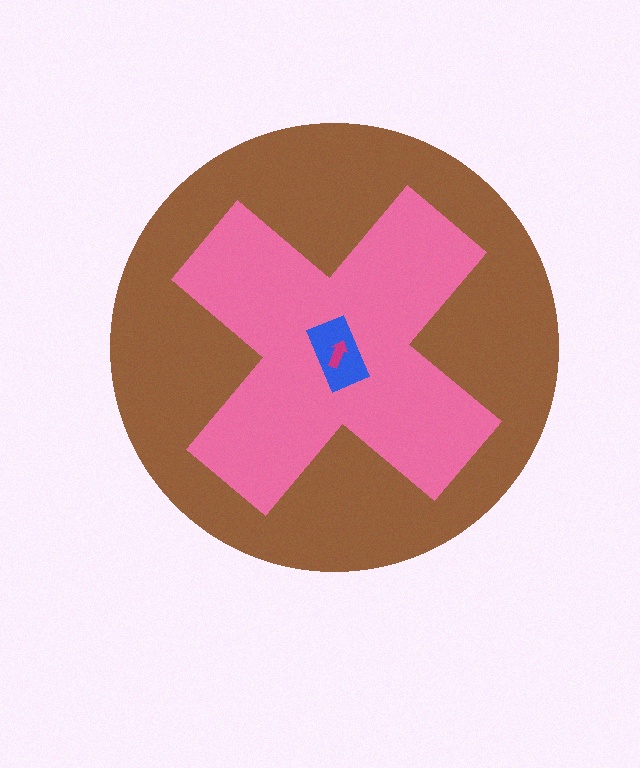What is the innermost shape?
The magenta arrow.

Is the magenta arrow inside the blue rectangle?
Yes.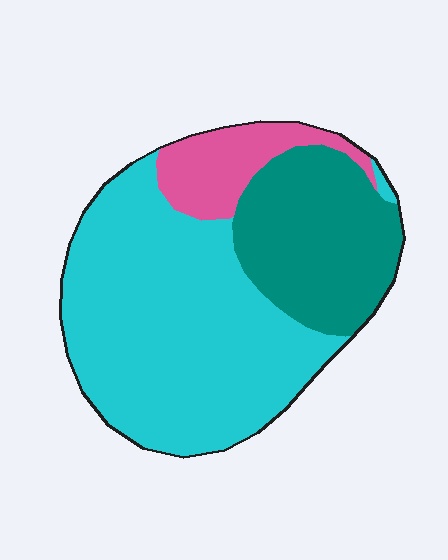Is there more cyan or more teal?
Cyan.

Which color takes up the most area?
Cyan, at roughly 60%.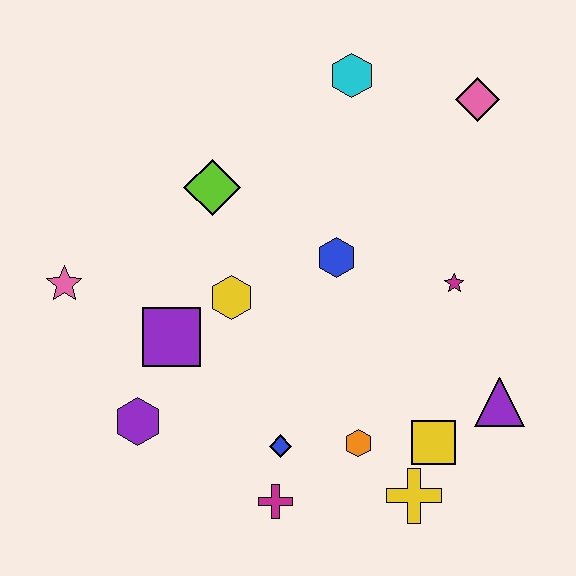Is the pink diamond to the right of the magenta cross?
Yes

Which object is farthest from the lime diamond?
The yellow cross is farthest from the lime diamond.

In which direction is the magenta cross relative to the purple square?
The magenta cross is below the purple square.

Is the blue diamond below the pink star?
Yes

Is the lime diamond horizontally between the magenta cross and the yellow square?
No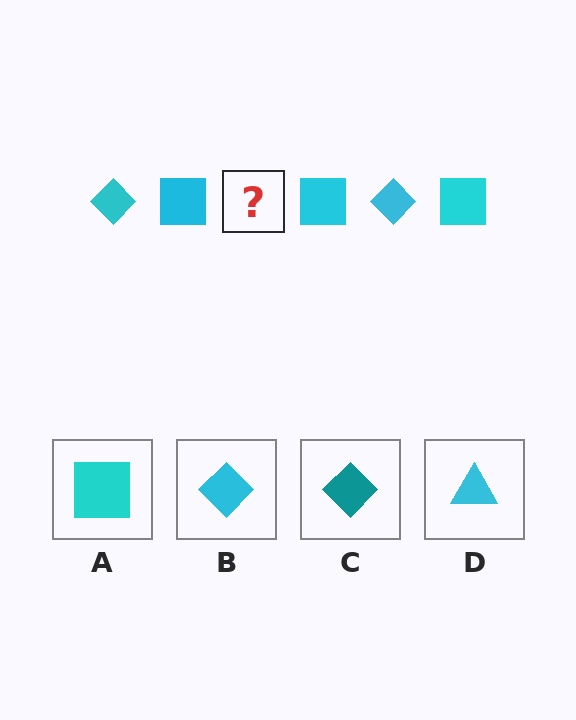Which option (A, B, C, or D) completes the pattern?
B.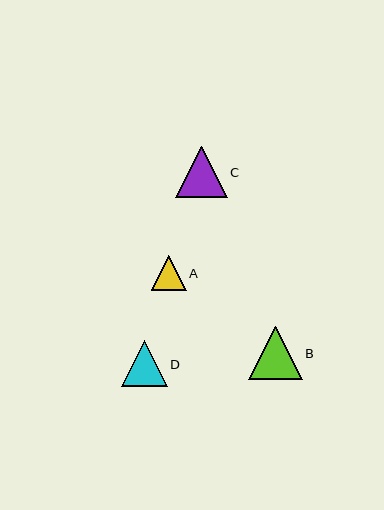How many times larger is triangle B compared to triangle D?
Triangle B is approximately 1.2 times the size of triangle D.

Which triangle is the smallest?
Triangle A is the smallest with a size of approximately 35 pixels.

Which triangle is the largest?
Triangle B is the largest with a size of approximately 54 pixels.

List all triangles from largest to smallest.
From largest to smallest: B, C, D, A.